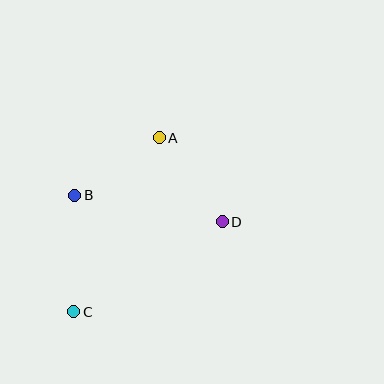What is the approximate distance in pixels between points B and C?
The distance between B and C is approximately 116 pixels.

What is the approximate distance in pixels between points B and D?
The distance between B and D is approximately 150 pixels.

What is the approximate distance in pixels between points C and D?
The distance between C and D is approximately 174 pixels.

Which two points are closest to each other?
Points A and B are closest to each other.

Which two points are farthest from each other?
Points A and C are farthest from each other.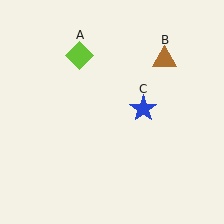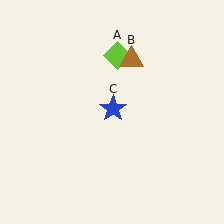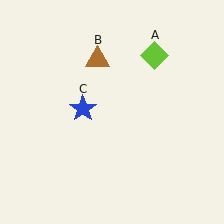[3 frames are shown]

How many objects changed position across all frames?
3 objects changed position: lime diamond (object A), brown triangle (object B), blue star (object C).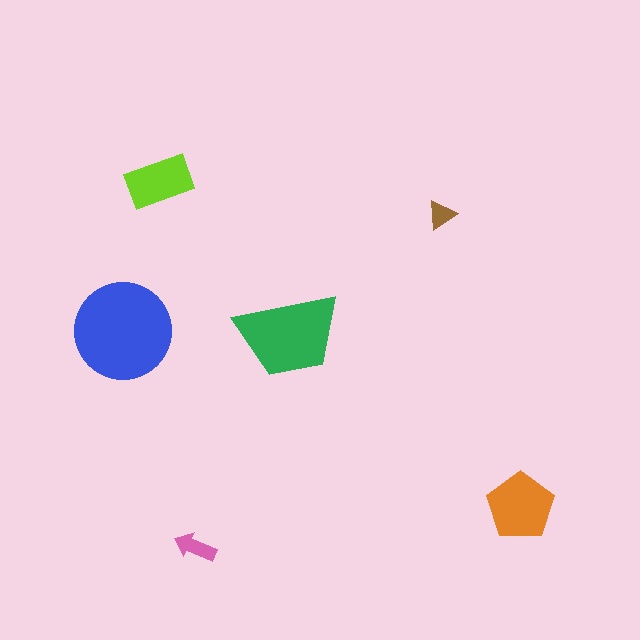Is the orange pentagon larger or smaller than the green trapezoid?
Smaller.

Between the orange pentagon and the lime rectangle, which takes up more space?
The orange pentagon.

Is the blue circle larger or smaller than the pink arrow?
Larger.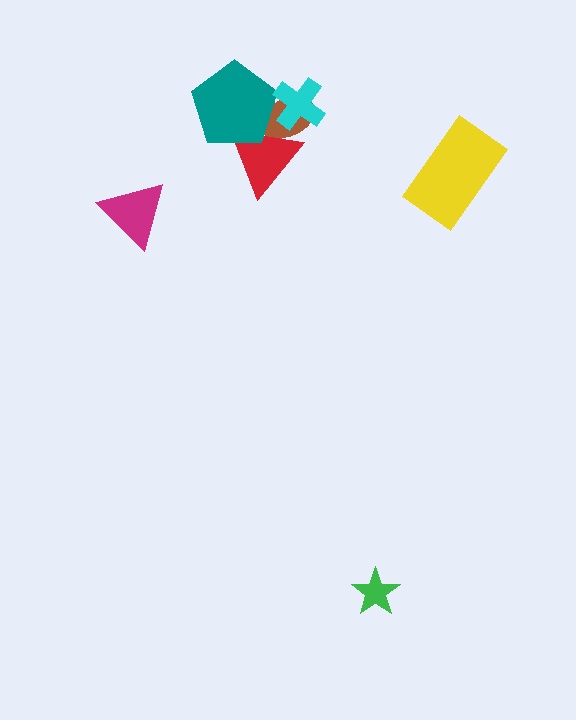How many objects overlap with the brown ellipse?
3 objects overlap with the brown ellipse.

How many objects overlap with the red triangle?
2 objects overlap with the red triangle.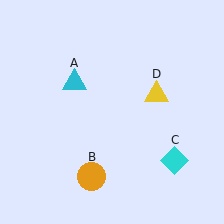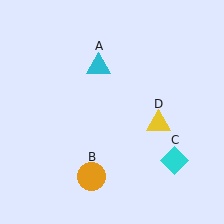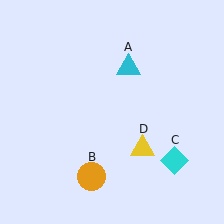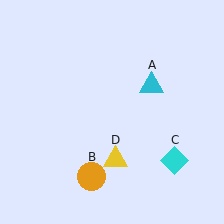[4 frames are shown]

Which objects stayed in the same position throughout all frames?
Orange circle (object B) and cyan diamond (object C) remained stationary.